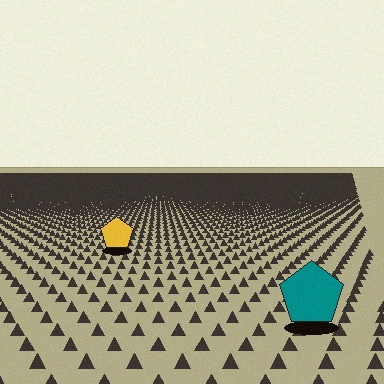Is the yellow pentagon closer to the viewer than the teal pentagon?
No. The teal pentagon is closer — you can tell from the texture gradient: the ground texture is coarser near it.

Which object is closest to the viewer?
The teal pentagon is closest. The texture marks near it are larger and more spread out.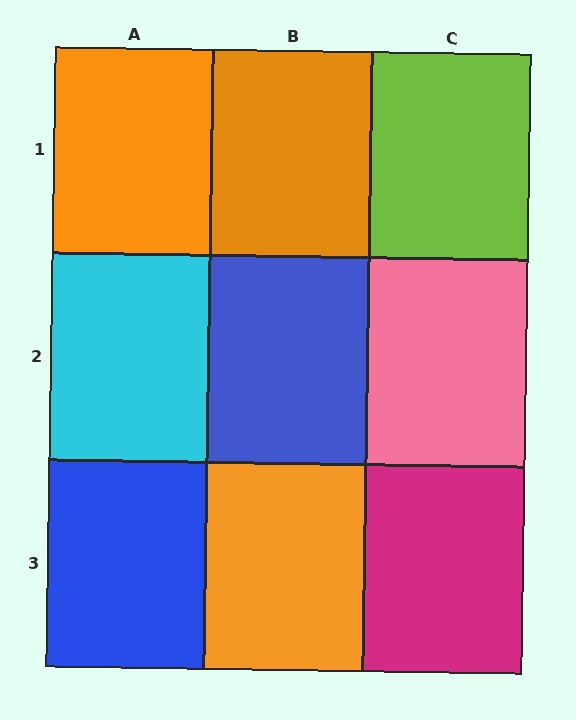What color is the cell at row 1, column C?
Lime.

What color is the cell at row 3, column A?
Blue.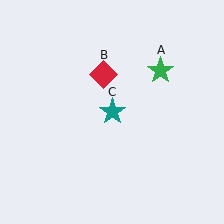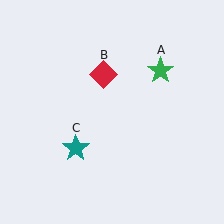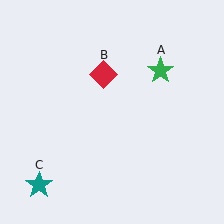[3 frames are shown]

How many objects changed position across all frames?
1 object changed position: teal star (object C).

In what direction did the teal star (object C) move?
The teal star (object C) moved down and to the left.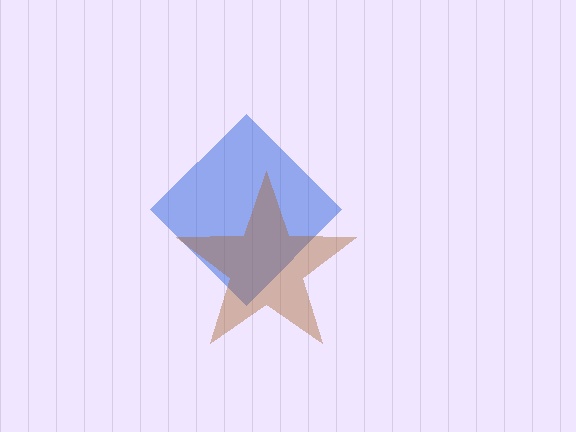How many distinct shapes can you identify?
There are 2 distinct shapes: a blue diamond, a brown star.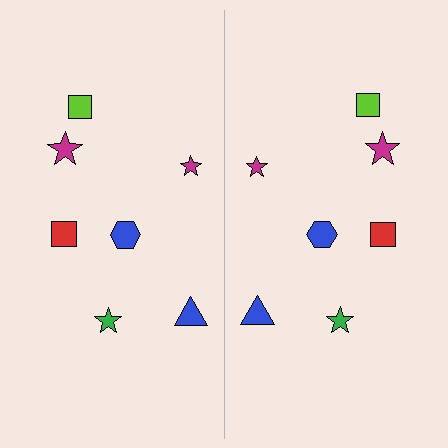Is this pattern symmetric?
Yes, this pattern has bilateral (reflection) symmetry.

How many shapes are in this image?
There are 14 shapes in this image.